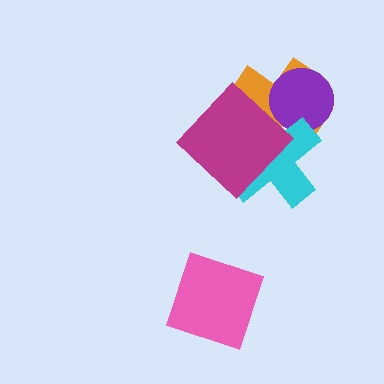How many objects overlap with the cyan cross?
3 objects overlap with the cyan cross.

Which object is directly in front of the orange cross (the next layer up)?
The purple circle is directly in front of the orange cross.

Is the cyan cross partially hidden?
Yes, it is partially covered by another shape.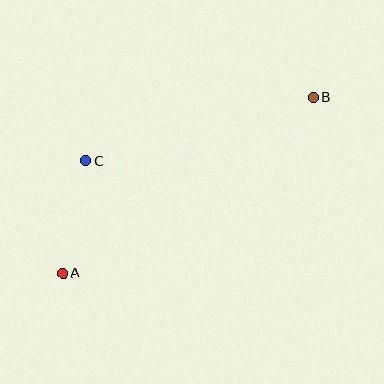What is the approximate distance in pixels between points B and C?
The distance between B and C is approximately 237 pixels.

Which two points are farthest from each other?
Points A and B are farthest from each other.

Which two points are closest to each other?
Points A and C are closest to each other.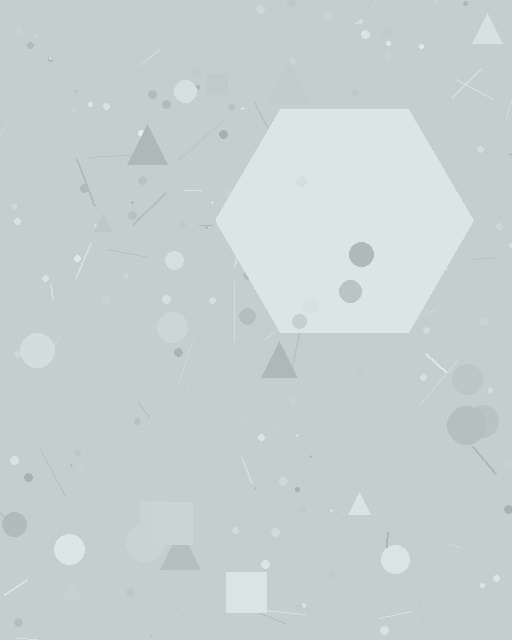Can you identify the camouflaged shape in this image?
The camouflaged shape is a hexagon.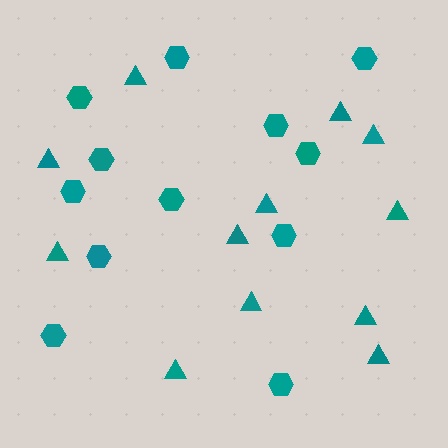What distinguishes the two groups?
There are 2 groups: one group of triangles (12) and one group of hexagons (12).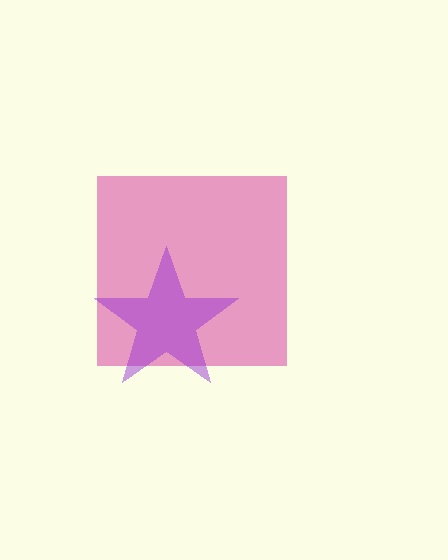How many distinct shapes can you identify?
There are 2 distinct shapes: a magenta square, a purple star.